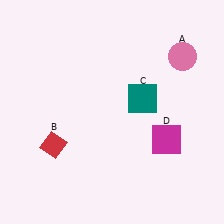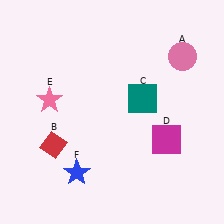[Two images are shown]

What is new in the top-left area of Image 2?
A pink star (E) was added in the top-left area of Image 2.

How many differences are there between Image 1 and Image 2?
There are 2 differences between the two images.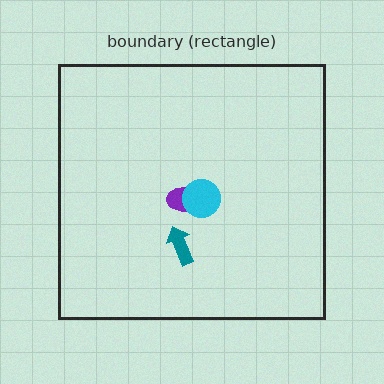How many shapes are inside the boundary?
3 inside, 0 outside.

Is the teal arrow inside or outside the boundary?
Inside.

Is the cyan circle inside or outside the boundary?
Inside.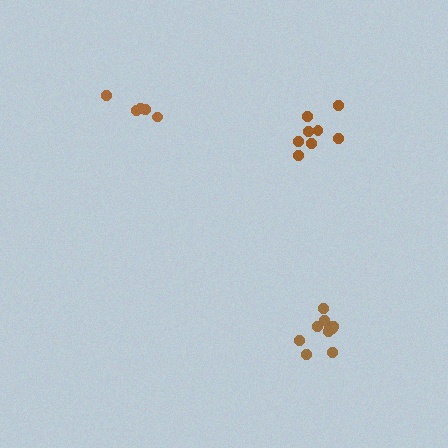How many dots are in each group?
Group 1: 8 dots, Group 2: 5 dots, Group 3: 10 dots (23 total).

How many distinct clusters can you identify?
There are 3 distinct clusters.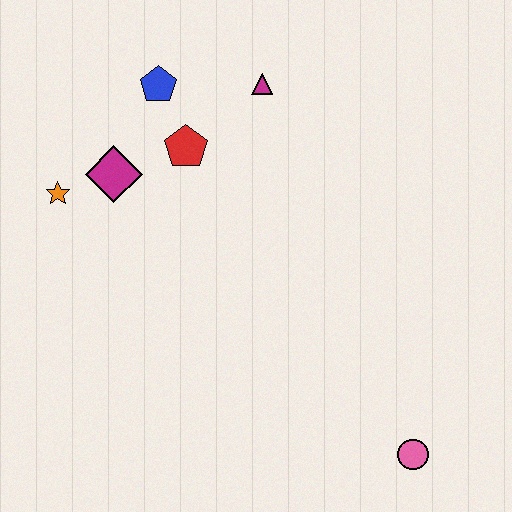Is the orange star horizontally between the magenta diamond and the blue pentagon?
No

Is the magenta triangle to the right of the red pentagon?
Yes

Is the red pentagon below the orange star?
No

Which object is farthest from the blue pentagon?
The pink circle is farthest from the blue pentagon.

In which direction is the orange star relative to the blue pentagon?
The orange star is below the blue pentagon.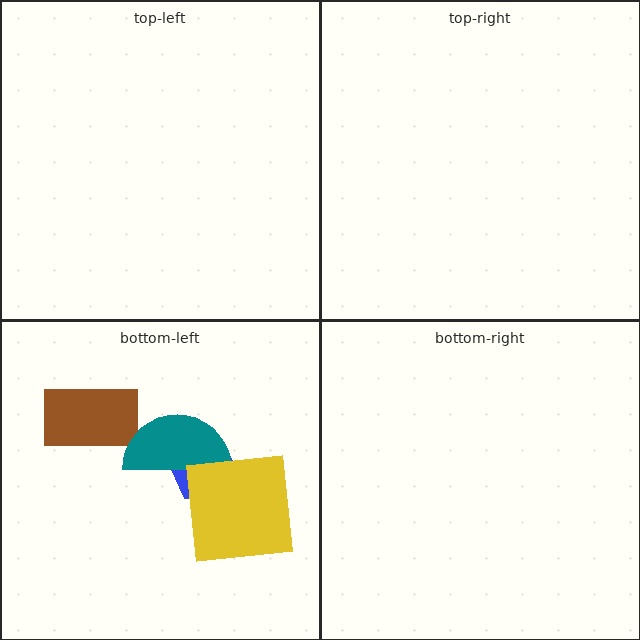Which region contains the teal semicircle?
The bottom-left region.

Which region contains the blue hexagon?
The bottom-left region.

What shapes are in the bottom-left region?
The blue hexagon, the brown rectangle, the teal semicircle, the yellow square.